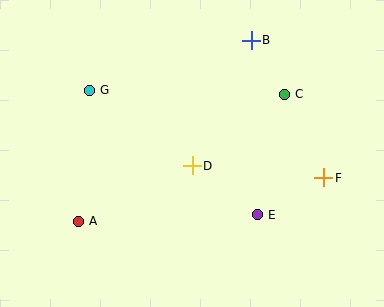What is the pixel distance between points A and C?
The distance between A and C is 242 pixels.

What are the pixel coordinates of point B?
Point B is at (251, 40).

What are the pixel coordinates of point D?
Point D is at (192, 166).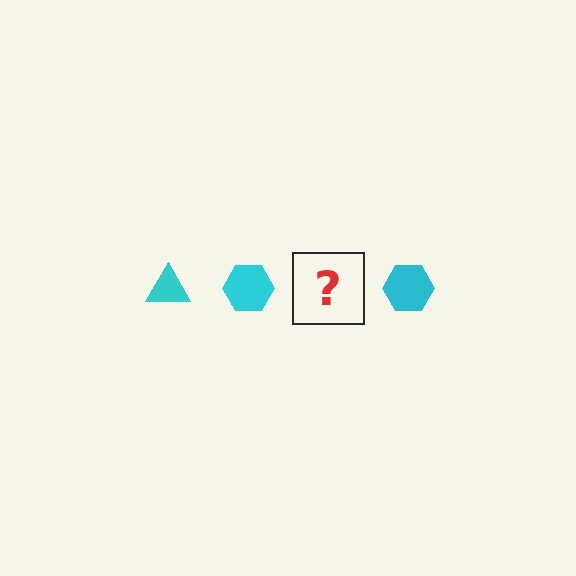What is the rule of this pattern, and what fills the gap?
The rule is that the pattern cycles through triangle, hexagon shapes in cyan. The gap should be filled with a cyan triangle.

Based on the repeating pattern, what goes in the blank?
The blank should be a cyan triangle.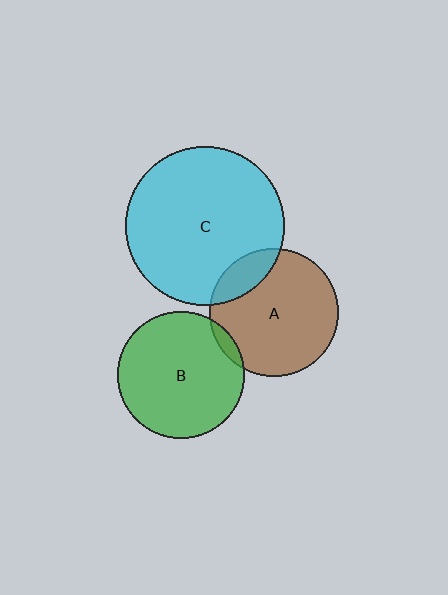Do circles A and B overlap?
Yes.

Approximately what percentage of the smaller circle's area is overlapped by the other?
Approximately 5%.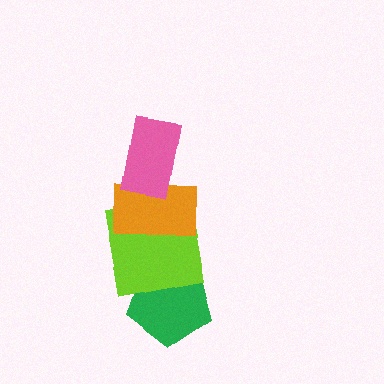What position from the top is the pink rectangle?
The pink rectangle is 1st from the top.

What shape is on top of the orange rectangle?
The pink rectangle is on top of the orange rectangle.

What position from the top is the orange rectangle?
The orange rectangle is 2nd from the top.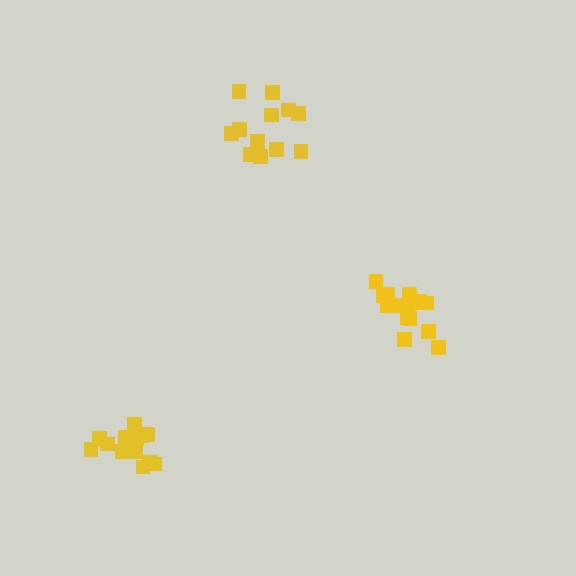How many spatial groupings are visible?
There are 3 spatial groupings.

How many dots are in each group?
Group 1: 12 dots, Group 2: 13 dots, Group 3: 14 dots (39 total).